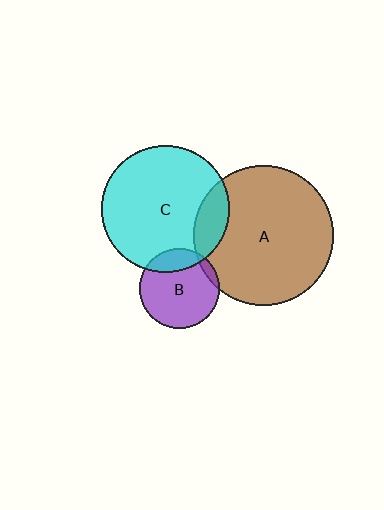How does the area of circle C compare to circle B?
Approximately 2.5 times.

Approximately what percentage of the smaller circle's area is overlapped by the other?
Approximately 5%.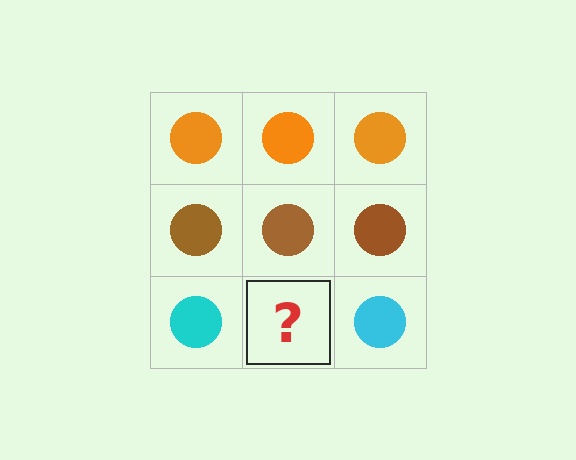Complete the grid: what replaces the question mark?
The question mark should be replaced with a cyan circle.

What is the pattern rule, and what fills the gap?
The rule is that each row has a consistent color. The gap should be filled with a cyan circle.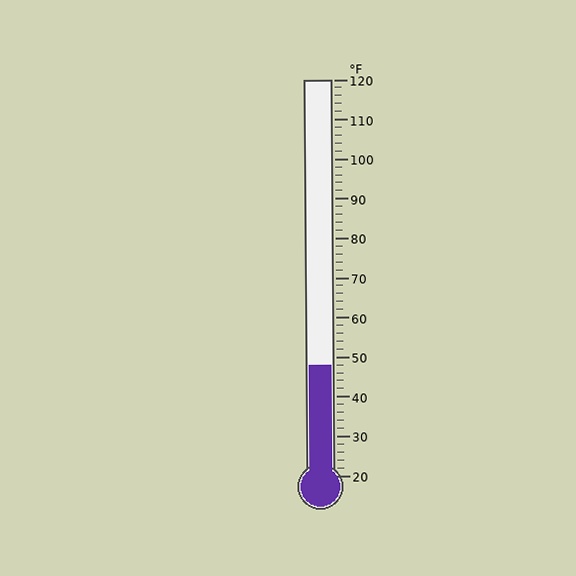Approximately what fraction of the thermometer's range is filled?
The thermometer is filled to approximately 30% of its range.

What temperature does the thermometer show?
The thermometer shows approximately 48°F.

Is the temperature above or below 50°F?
The temperature is below 50°F.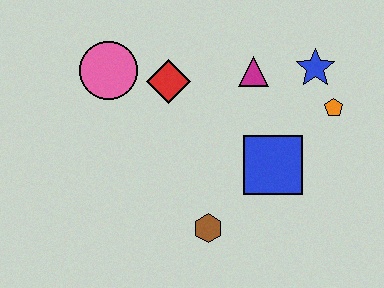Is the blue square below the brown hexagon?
No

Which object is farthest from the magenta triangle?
The brown hexagon is farthest from the magenta triangle.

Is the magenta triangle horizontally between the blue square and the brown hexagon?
Yes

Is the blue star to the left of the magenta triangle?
No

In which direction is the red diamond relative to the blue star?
The red diamond is to the left of the blue star.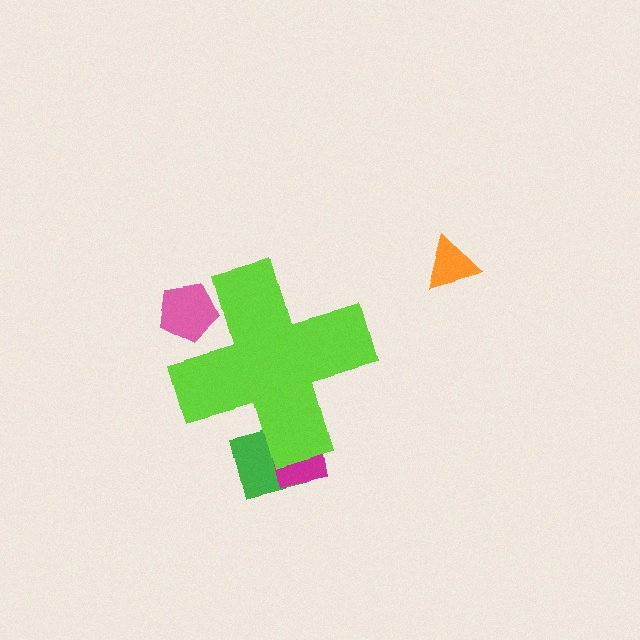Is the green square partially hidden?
Yes, the green square is partially hidden behind the lime cross.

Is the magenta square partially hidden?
Yes, the magenta square is partially hidden behind the lime cross.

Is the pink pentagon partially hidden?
Yes, the pink pentagon is partially hidden behind the lime cross.